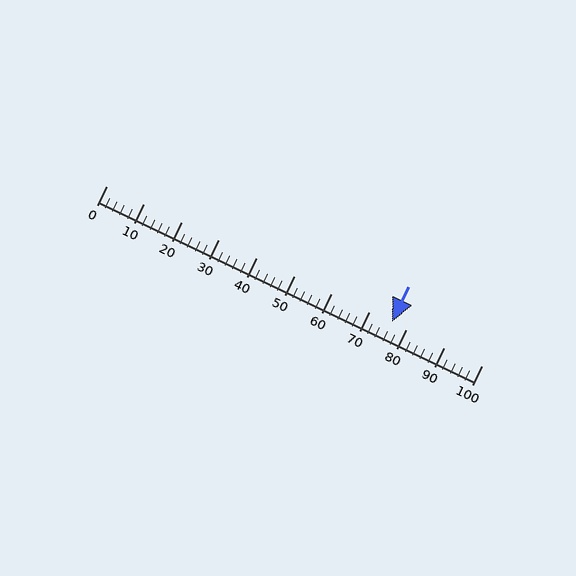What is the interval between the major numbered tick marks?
The major tick marks are spaced 10 units apart.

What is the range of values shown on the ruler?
The ruler shows values from 0 to 100.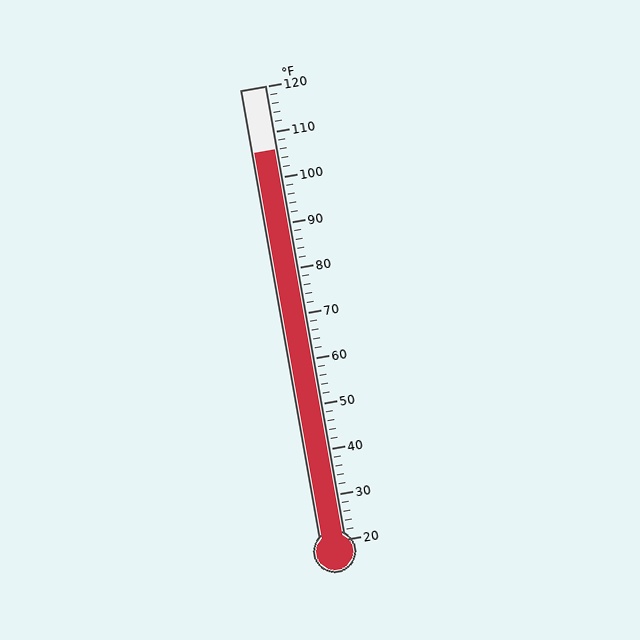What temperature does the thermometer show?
The thermometer shows approximately 106°F.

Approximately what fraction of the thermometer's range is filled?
The thermometer is filled to approximately 85% of its range.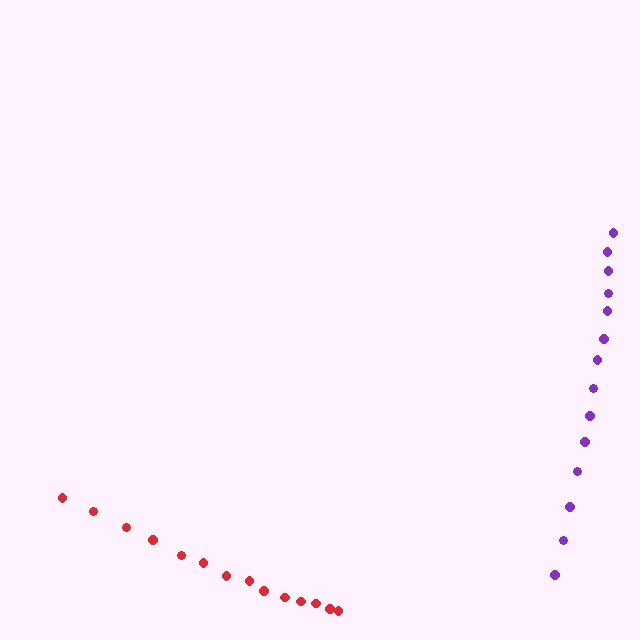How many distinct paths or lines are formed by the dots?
There are 2 distinct paths.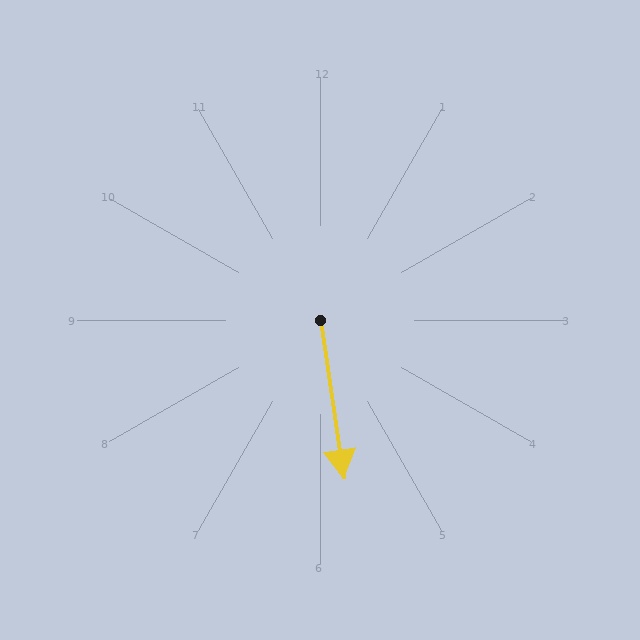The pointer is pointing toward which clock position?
Roughly 6 o'clock.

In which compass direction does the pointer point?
South.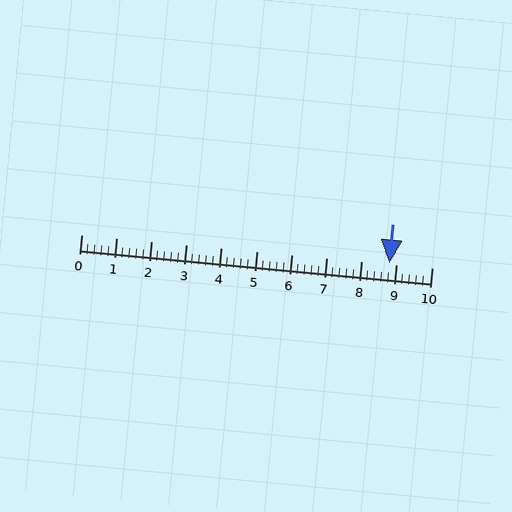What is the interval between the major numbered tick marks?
The major tick marks are spaced 1 units apart.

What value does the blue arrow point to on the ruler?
The blue arrow points to approximately 8.8.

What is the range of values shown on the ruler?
The ruler shows values from 0 to 10.